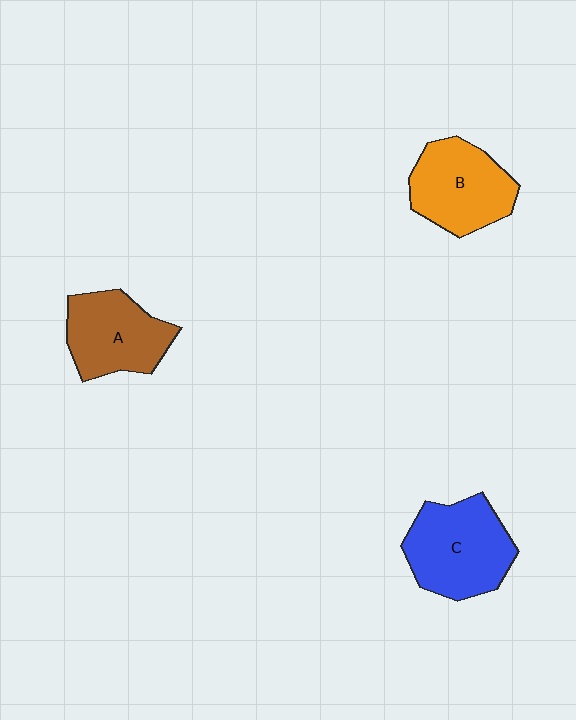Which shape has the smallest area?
Shape A (brown).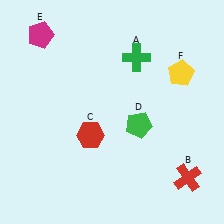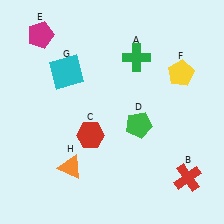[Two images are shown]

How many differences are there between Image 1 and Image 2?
There are 2 differences between the two images.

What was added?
A cyan square (G), an orange triangle (H) were added in Image 2.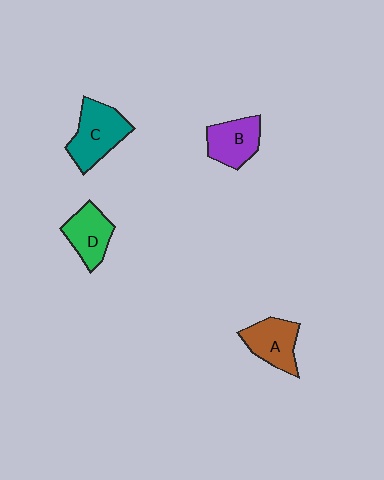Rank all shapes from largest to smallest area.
From largest to smallest: C (teal), A (brown), B (purple), D (green).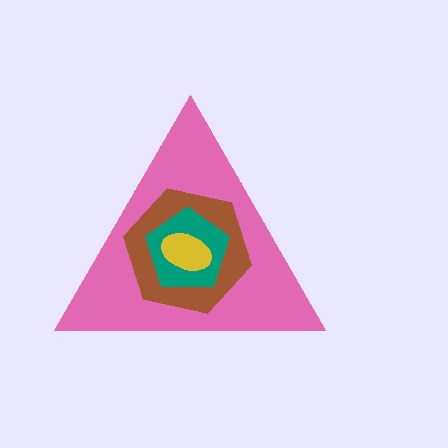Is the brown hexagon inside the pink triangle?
Yes.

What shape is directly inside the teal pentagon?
The yellow ellipse.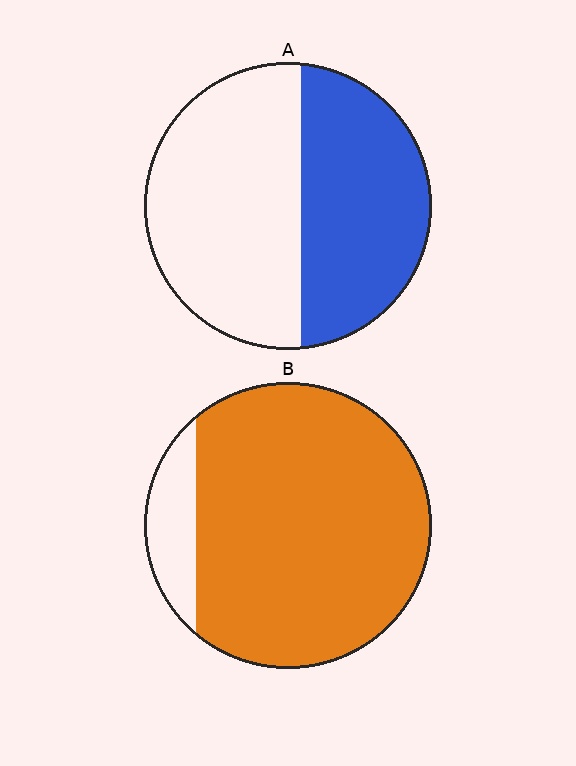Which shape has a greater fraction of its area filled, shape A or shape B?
Shape B.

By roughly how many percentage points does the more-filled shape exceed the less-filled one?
By roughly 45 percentage points (B over A).